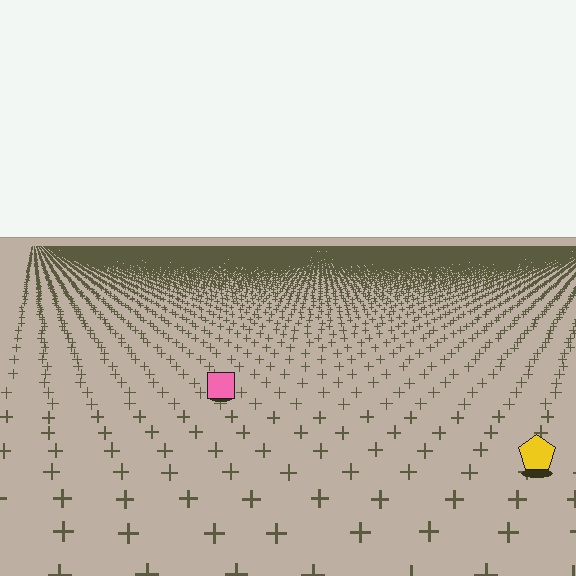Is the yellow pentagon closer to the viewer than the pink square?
Yes. The yellow pentagon is closer — you can tell from the texture gradient: the ground texture is coarser near it.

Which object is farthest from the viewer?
The pink square is farthest from the viewer. It appears smaller and the ground texture around it is denser.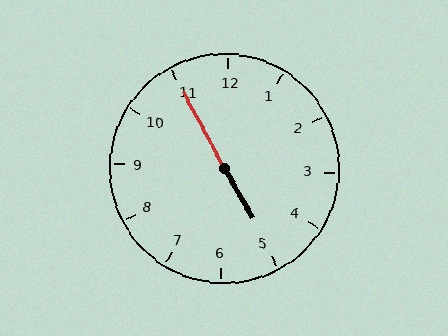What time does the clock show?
4:55.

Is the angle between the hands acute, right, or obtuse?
It is obtuse.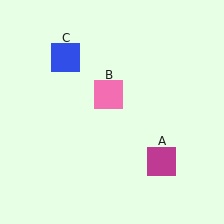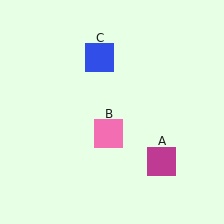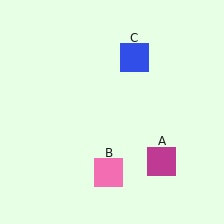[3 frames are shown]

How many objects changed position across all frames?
2 objects changed position: pink square (object B), blue square (object C).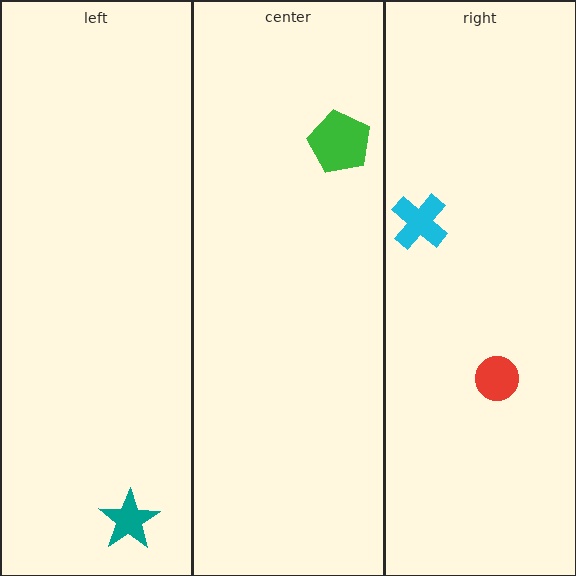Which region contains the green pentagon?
The center region.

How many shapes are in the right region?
2.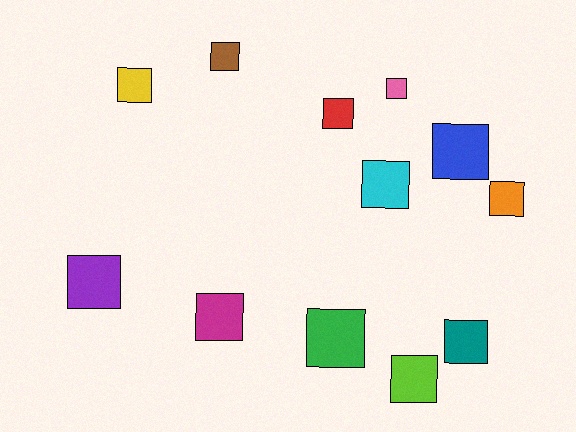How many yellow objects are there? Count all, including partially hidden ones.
There is 1 yellow object.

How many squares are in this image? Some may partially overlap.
There are 12 squares.